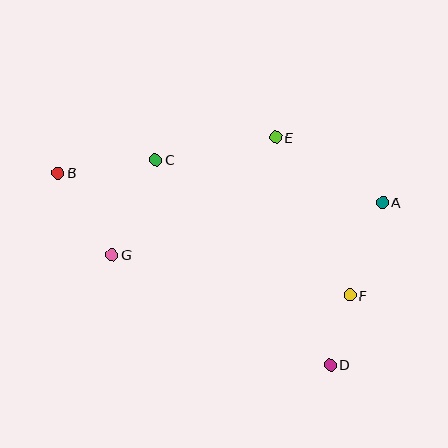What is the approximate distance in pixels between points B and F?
The distance between B and F is approximately 316 pixels.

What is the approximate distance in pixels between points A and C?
The distance between A and C is approximately 231 pixels.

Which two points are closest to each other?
Points D and F are closest to each other.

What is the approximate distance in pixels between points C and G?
The distance between C and G is approximately 104 pixels.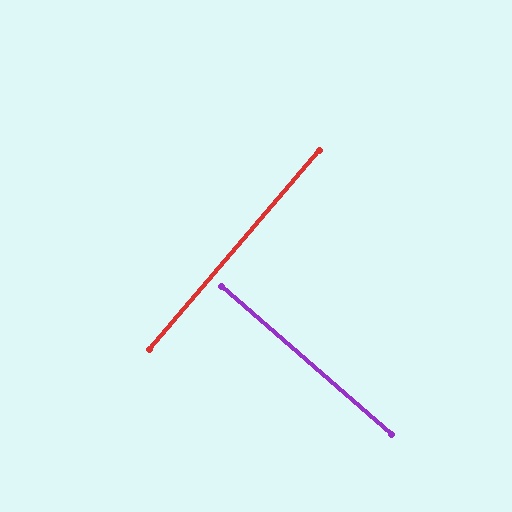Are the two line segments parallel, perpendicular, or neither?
Perpendicular — they meet at approximately 89°.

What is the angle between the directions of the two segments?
Approximately 89 degrees.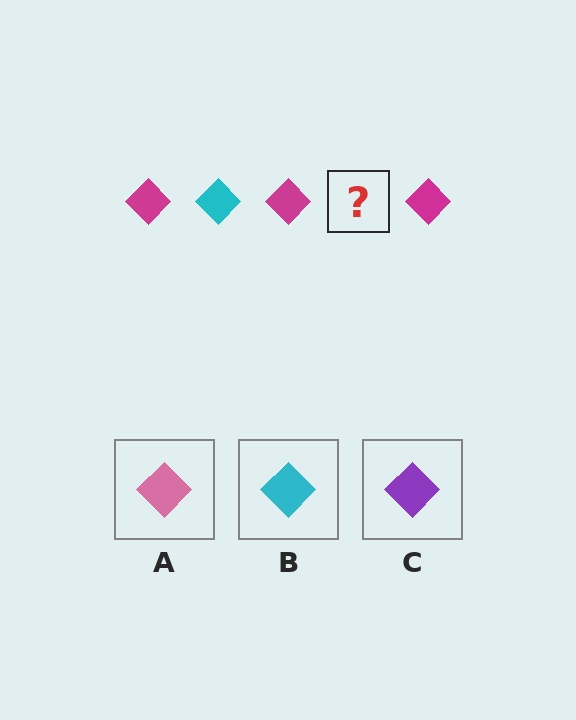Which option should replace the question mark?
Option B.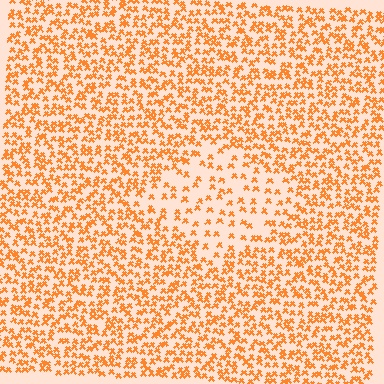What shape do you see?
I see a diamond.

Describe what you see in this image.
The image contains small orange elements arranged at two different densities. A diamond-shaped region is visible where the elements are less densely packed than the surrounding area.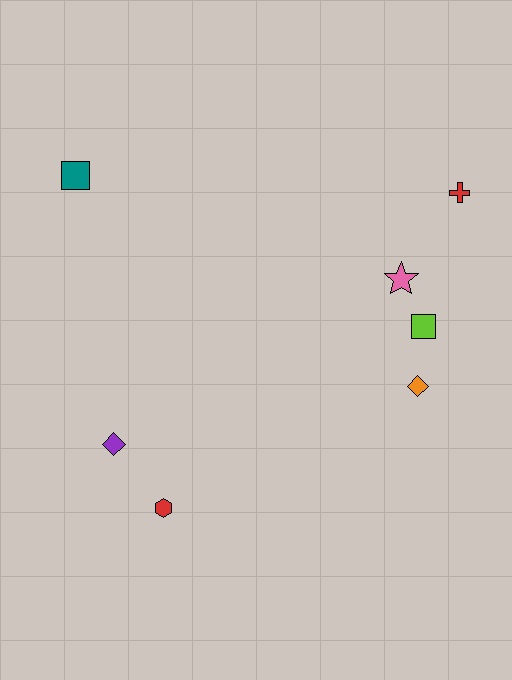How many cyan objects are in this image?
There are no cyan objects.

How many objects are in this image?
There are 7 objects.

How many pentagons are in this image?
There are no pentagons.